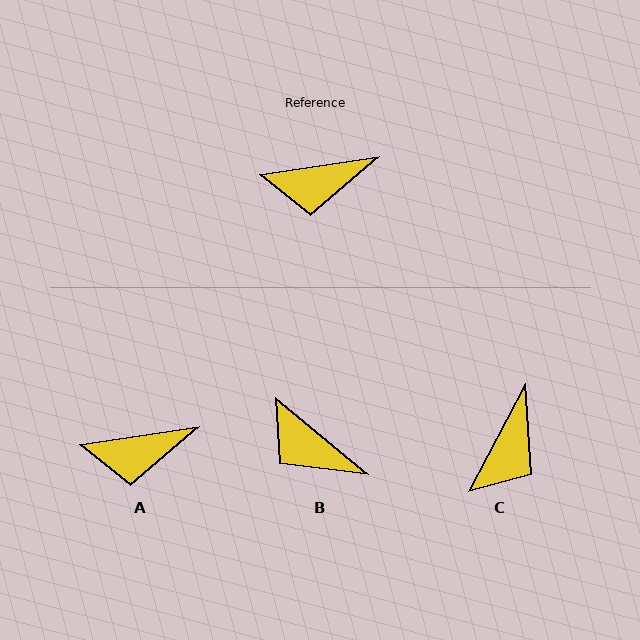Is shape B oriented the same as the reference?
No, it is off by about 48 degrees.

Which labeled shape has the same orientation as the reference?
A.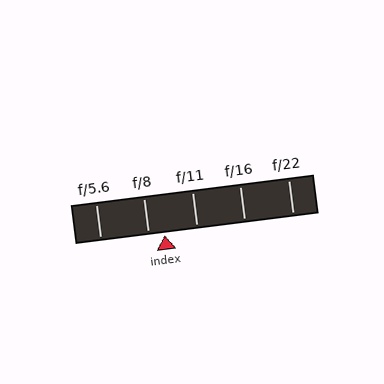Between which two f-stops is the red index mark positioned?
The index mark is between f/8 and f/11.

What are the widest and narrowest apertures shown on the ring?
The widest aperture shown is f/5.6 and the narrowest is f/22.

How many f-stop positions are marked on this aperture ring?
There are 5 f-stop positions marked.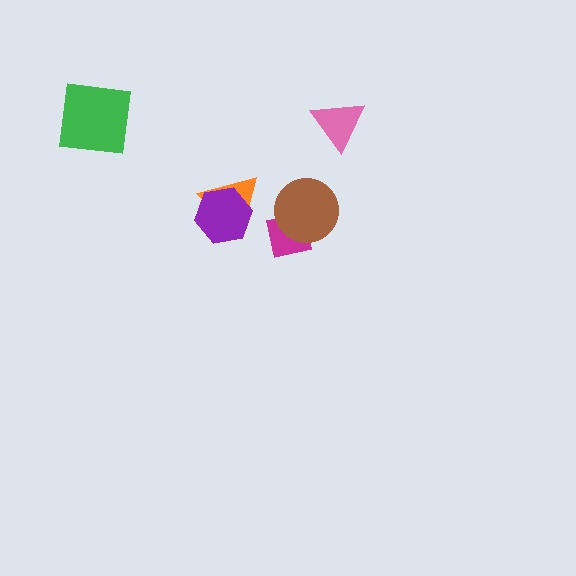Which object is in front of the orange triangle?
The purple hexagon is in front of the orange triangle.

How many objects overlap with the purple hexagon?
1 object overlaps with the purple hexagon.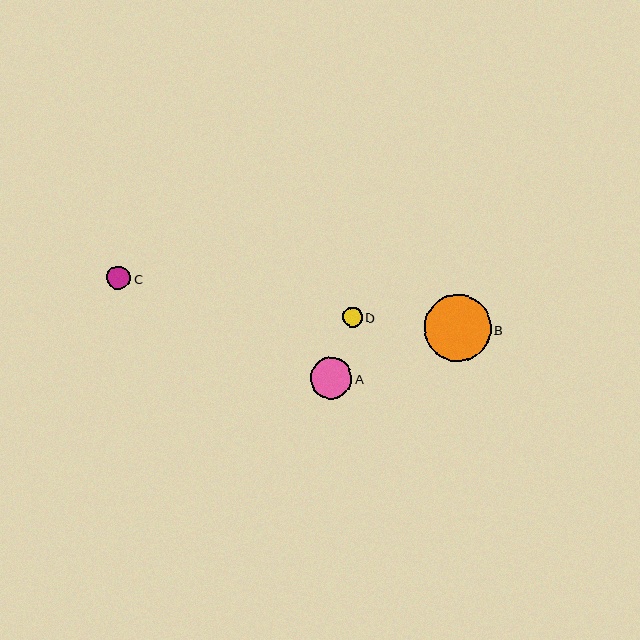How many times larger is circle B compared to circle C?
Circle B is approximately 2.8 times the size of circle C.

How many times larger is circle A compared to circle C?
Circle A is approximately 1.8 times the size of circle C.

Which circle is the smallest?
Circle D is the smallest with a size of approximately 20 pixels.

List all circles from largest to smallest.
From largest to smallest: B, A, C, D.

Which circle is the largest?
Circle B is the largest with a size of approximately 67 pixels.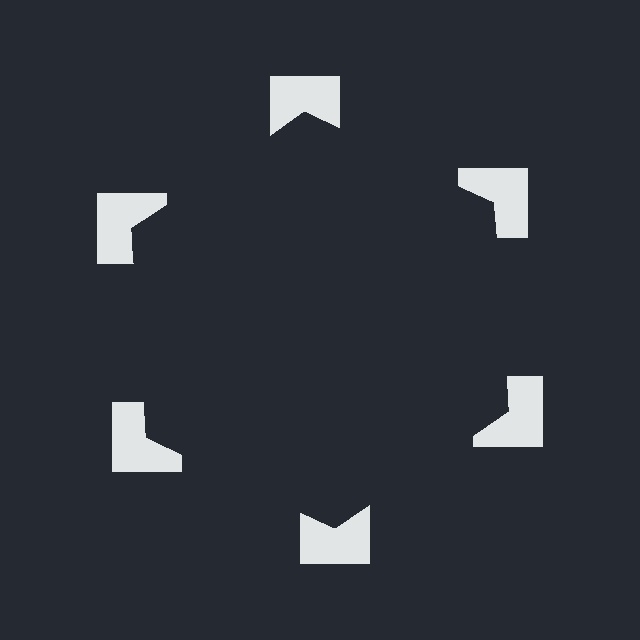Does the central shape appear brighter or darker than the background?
It typically appears slightly darker than the background, even though no actual brightness change is drawn.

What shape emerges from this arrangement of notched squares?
An illusory hexagon — its edges are inferred from the aligned wedge cuts in the notched squares, not physically drawn.